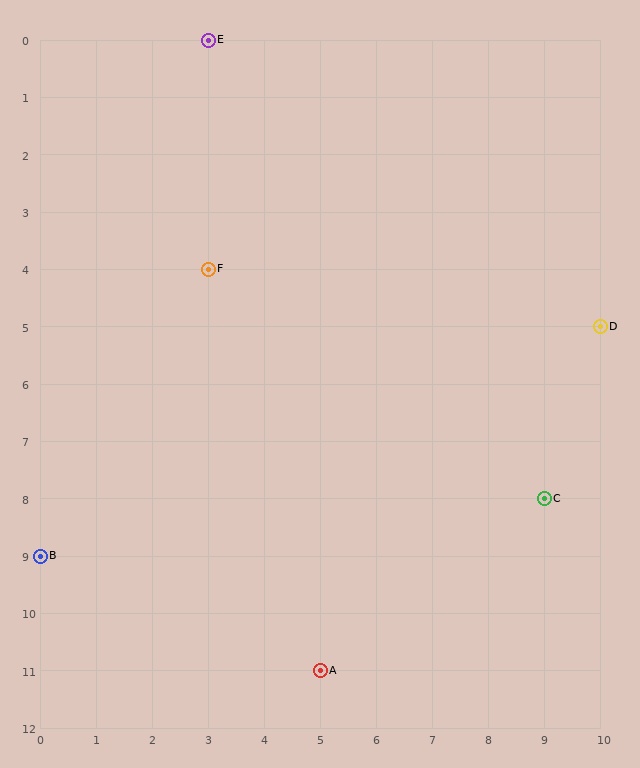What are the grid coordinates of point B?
Point B is at grid coordinates (0, 9).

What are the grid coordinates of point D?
Point D is at grid coordinates (10, 5).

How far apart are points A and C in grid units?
Points A and C are 4 columns and 3 rows apart (about 5.0 grid units diagonally).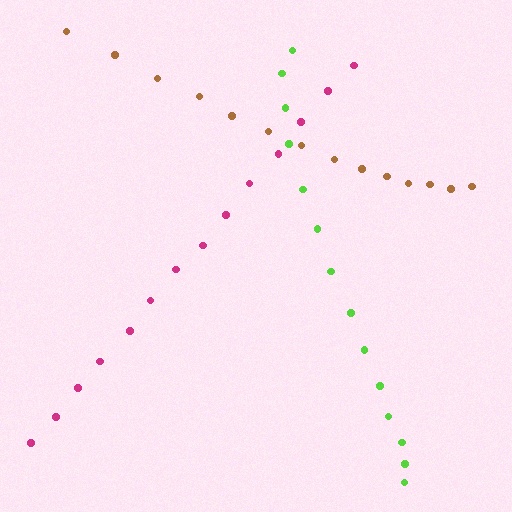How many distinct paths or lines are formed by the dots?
There are 3 distinct paths.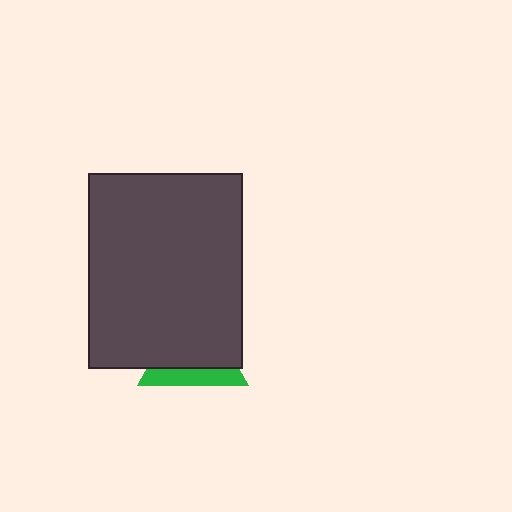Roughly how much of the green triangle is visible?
A small part of it is visible (roughly 30%).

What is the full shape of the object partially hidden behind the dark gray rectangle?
The partially hidden object is a green triangle.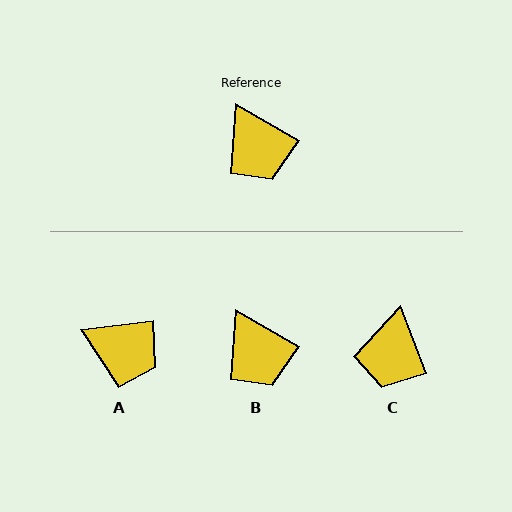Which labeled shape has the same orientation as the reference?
B.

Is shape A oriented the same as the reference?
No, it is off by about 37 degrees.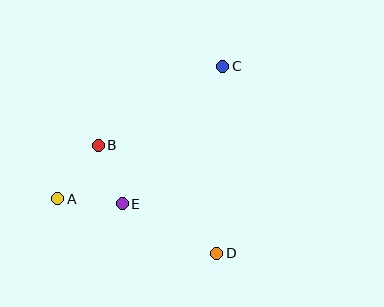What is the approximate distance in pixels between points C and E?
The distance between C and E is approximately 170 pixels.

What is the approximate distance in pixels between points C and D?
The distance between C and D is approximately 187 pixels.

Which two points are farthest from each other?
Points A and C are farthest from each other.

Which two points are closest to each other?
Points B and E are closest to each other.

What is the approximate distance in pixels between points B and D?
The distance between B and D is approximately 160 pixels.